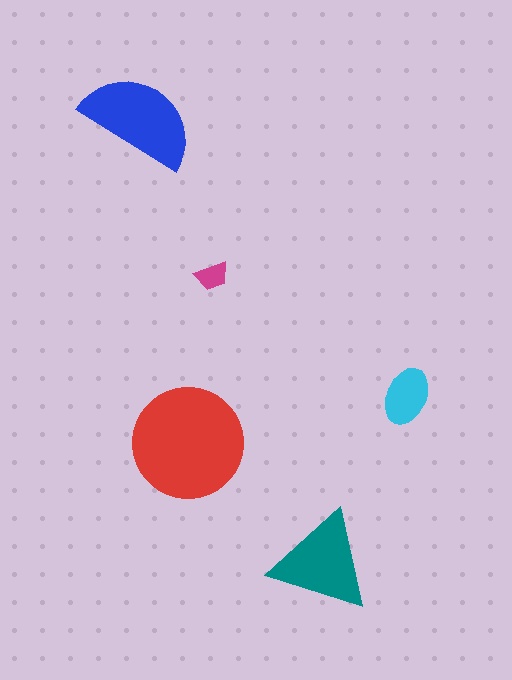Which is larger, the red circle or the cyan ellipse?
The red circle.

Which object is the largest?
The red circle.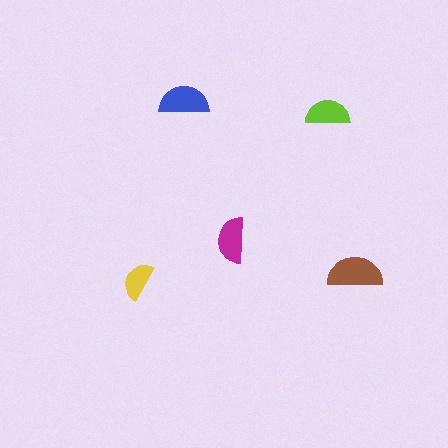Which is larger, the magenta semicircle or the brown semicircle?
The brown one.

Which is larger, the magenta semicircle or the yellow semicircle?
The magenta one.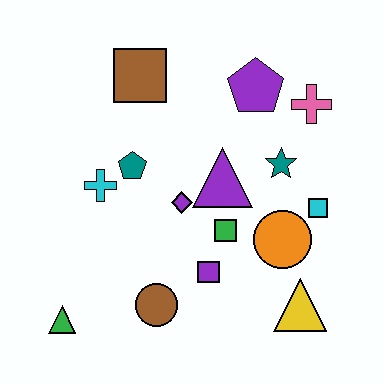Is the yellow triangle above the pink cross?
No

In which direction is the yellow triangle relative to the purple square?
The yellow triangle is to the right of the purple square.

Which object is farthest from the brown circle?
The pink cross is farthest from the brown circle.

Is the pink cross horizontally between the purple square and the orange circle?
No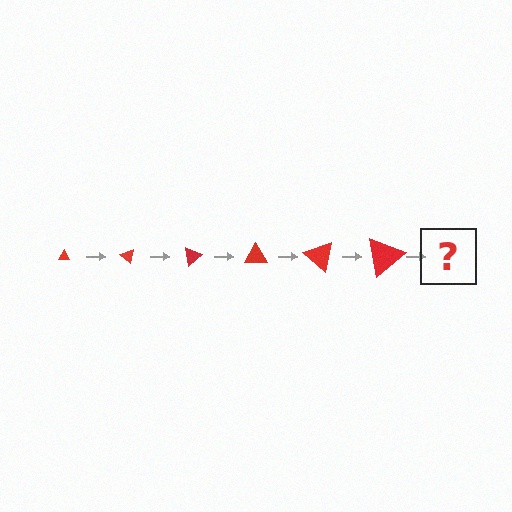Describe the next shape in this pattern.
It should be a triangle, larger than the previous one and rotated 240 degrees from the start.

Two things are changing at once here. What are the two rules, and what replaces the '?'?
The two rules are that the triangle grows larger each step and it rotates 40 degrees each step. The '?' should be a triangle, larger than the previous one and rotated 240 degrees from the start.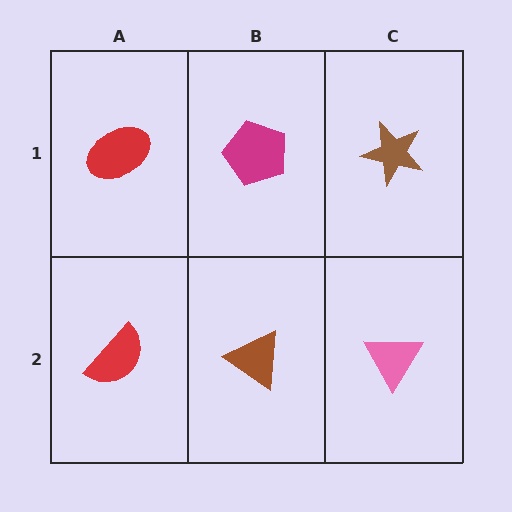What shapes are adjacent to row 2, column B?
A magenta pentagon (row 1, column B), a red semicircle (row 2, column A), a pink triangle (row 2, column C).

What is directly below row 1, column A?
A red semicircle.